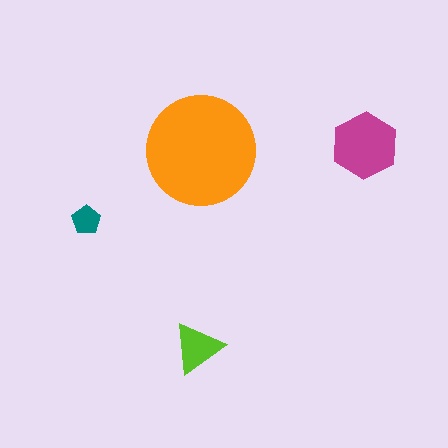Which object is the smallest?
The teal pentagon.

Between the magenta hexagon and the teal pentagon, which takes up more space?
The magenta hexagon.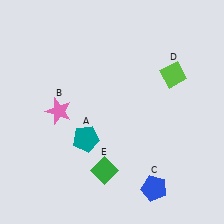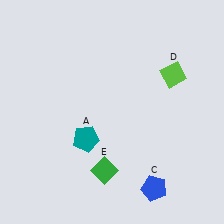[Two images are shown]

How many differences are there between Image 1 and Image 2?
There is 1 difference between the two images.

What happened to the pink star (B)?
The pink star (B) was removed in Image 2. It was in the top-left area of Image 1.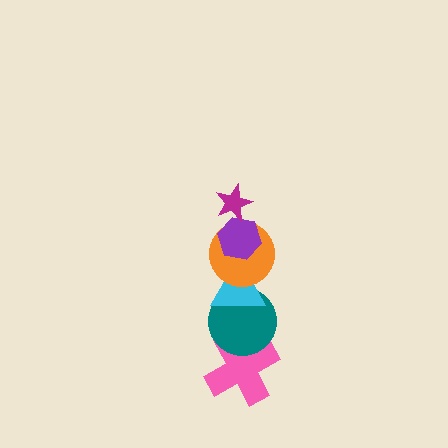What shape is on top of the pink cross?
The teal circle is on top of the pink cross.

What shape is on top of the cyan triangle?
The orange circle is on top of the cyan triangle.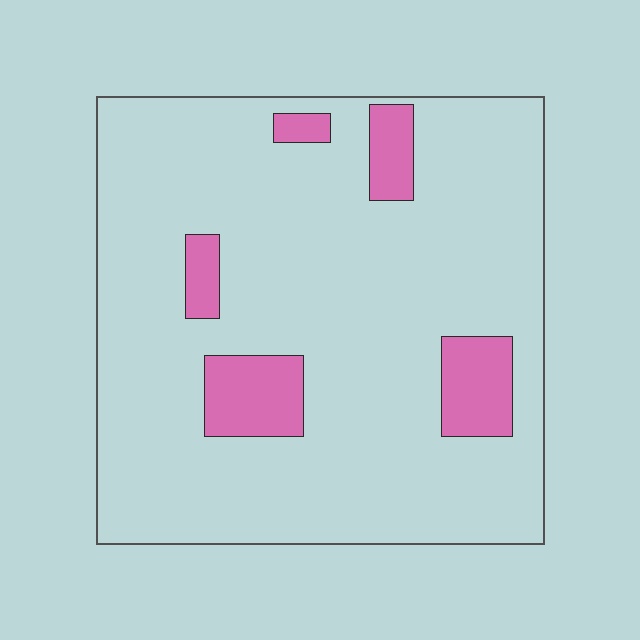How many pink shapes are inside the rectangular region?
5.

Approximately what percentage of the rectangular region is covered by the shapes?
Approximately 10%.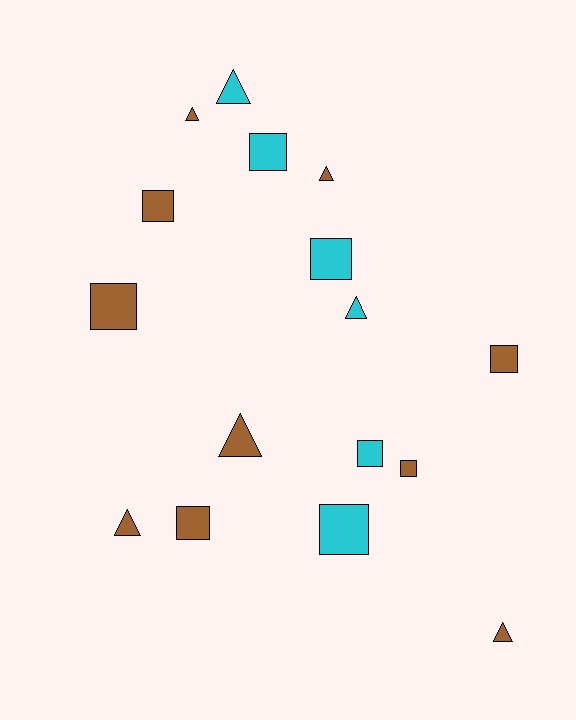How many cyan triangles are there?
There are 2 cyan triangles.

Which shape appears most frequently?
Square, with 9 objects.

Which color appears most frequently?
Brown, with 10 objects.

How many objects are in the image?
There are 16 objects.